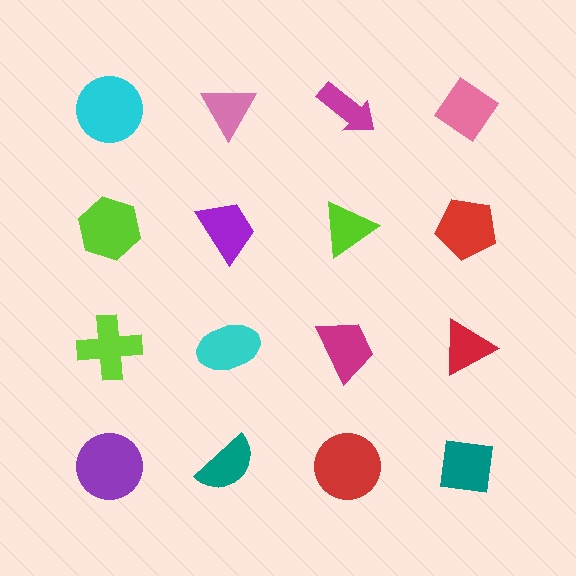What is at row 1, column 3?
A magenta arrow.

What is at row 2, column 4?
A red pentagon.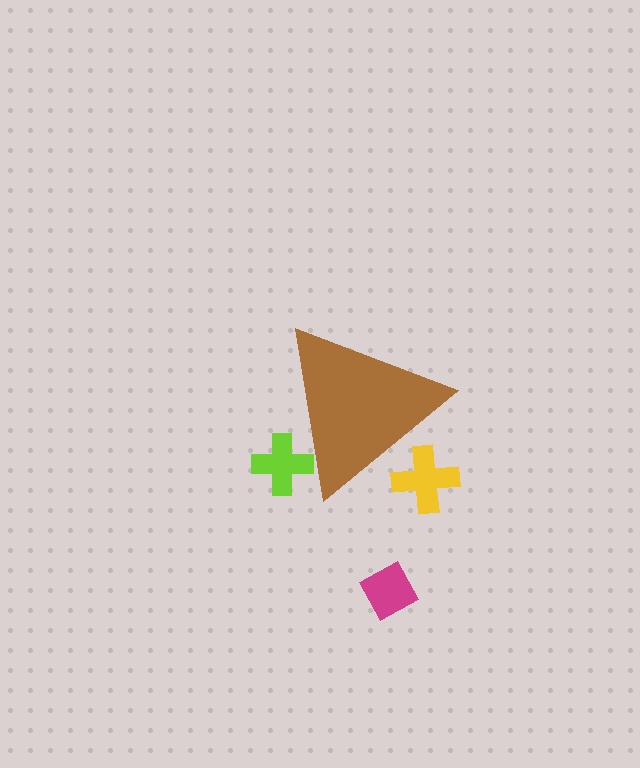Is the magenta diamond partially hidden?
No, the magenta diamond is fully visible.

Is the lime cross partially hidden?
Yes, the lime cross is partially hidden behind the brown triangle.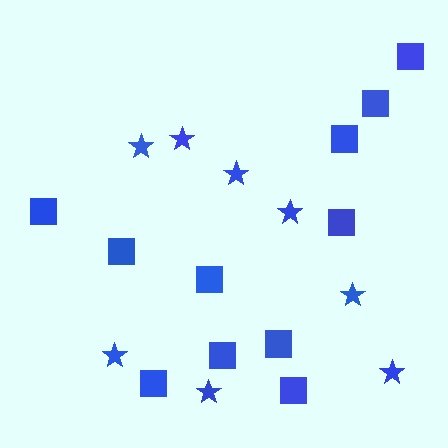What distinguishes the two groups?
There are 2 groups: one group of squares (11) and one group of stars (8).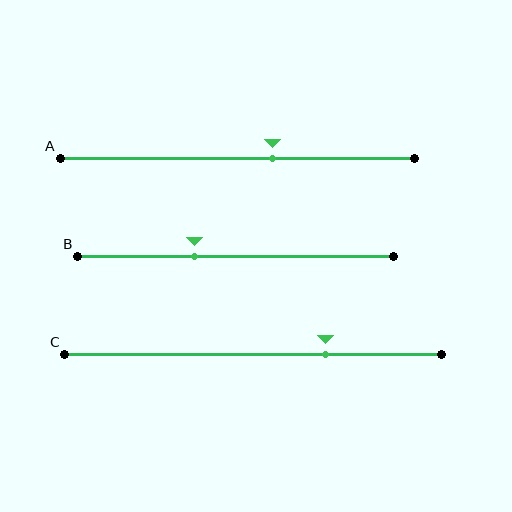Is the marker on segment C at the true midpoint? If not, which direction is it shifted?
No, the marker on segment C is shifted to the right by about 19% of the segment length.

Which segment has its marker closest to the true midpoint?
Segment A has its marker closest to the true midpoint.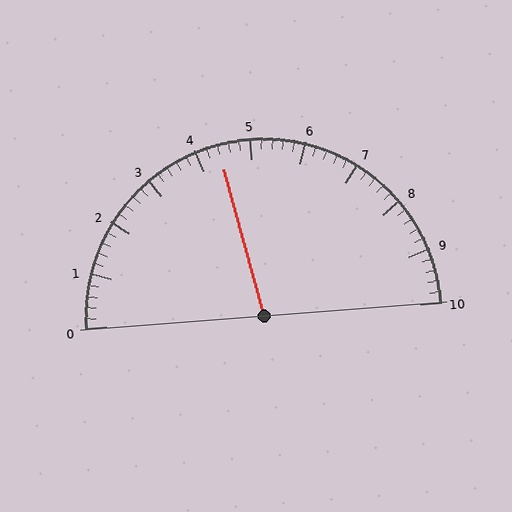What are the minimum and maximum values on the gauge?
The gauge ranges from 0 to 10.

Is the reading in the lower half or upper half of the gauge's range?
The reading is in the lower half of the range (0 to 10).